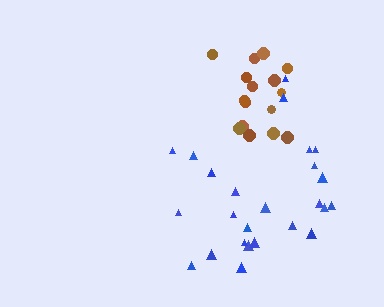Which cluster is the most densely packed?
Brown.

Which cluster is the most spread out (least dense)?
Blue.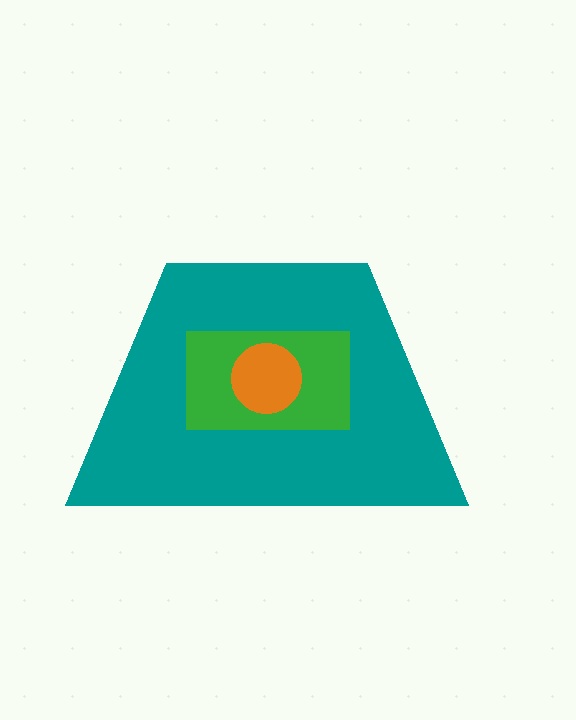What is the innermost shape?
The orange circle.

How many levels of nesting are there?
3.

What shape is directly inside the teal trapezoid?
The green rectangle.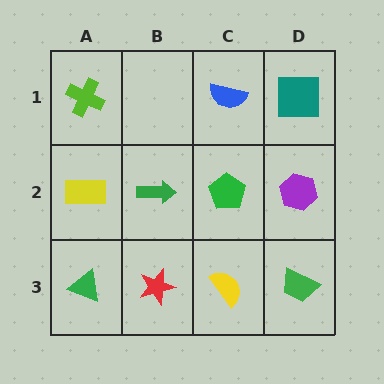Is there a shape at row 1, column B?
No, that cell is empty.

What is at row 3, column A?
A green triangle.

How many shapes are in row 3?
4 shapes.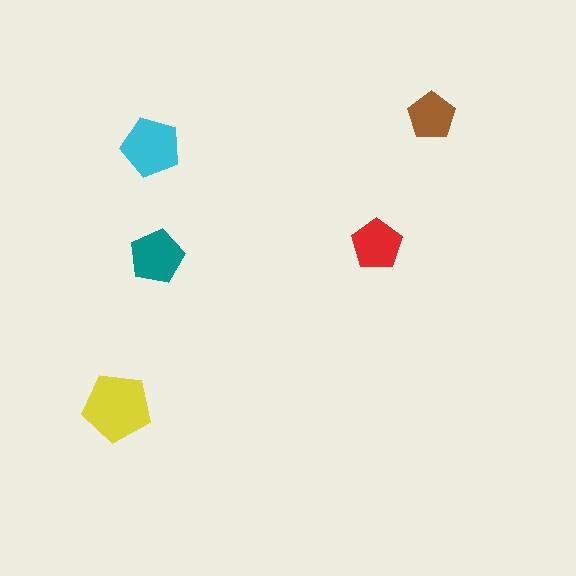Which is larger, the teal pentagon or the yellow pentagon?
The yellow one.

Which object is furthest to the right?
The brown pentagon is rightmost.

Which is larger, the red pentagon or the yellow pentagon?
The yellow one.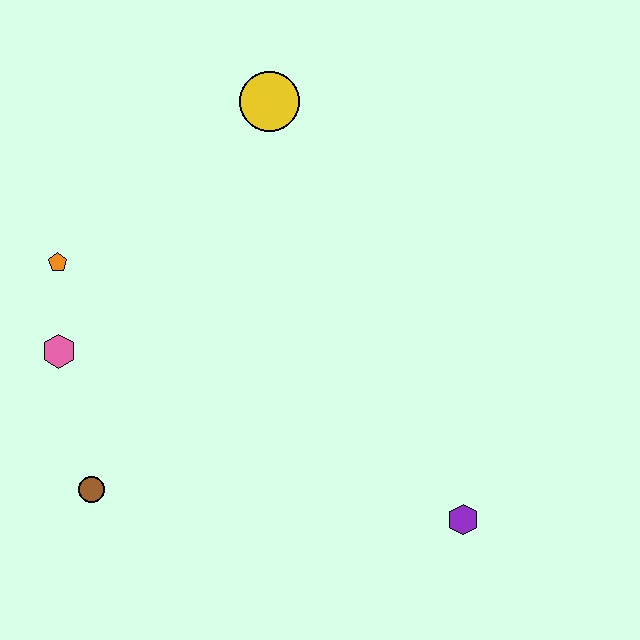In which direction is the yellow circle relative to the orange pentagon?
The yellow circle is to the right of the orange pentagon.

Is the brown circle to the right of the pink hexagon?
Yes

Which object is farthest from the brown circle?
The yellow circle is farthest from the brown circle.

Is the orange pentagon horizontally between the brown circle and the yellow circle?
No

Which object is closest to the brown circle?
The pink hexagon is closest to the brown circle.